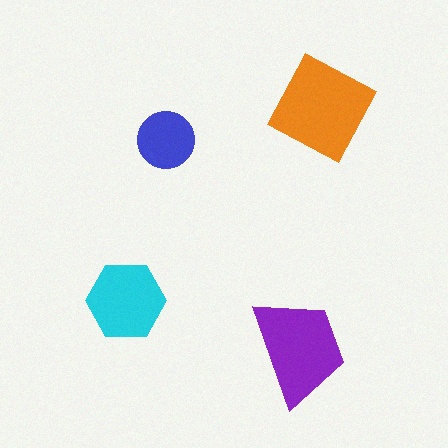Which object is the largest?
The orange diamond.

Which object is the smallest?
The blue circle.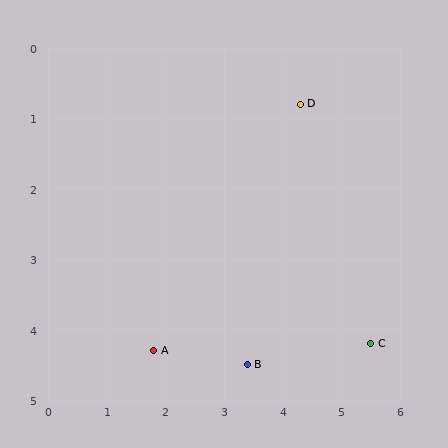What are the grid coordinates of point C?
Point C is at approximately (5.5, 4.2).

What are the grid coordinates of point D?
Point D is at approximately (4.3, 0.8).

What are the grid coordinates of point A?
Point A is at approximately (1.8, 4.3).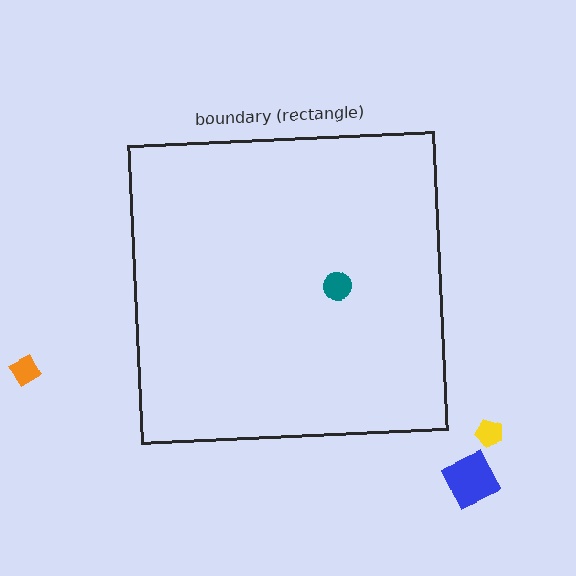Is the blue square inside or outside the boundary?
Outside.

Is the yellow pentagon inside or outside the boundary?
Outside.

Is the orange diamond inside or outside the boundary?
Outside.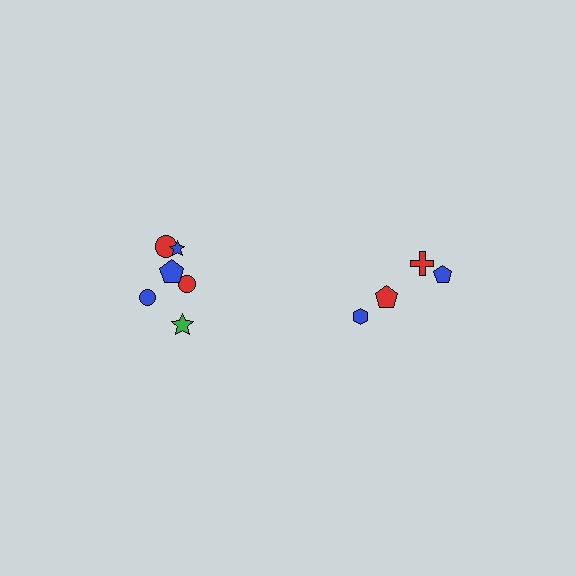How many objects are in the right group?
There are 4 objects.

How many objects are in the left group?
There are 6 objects.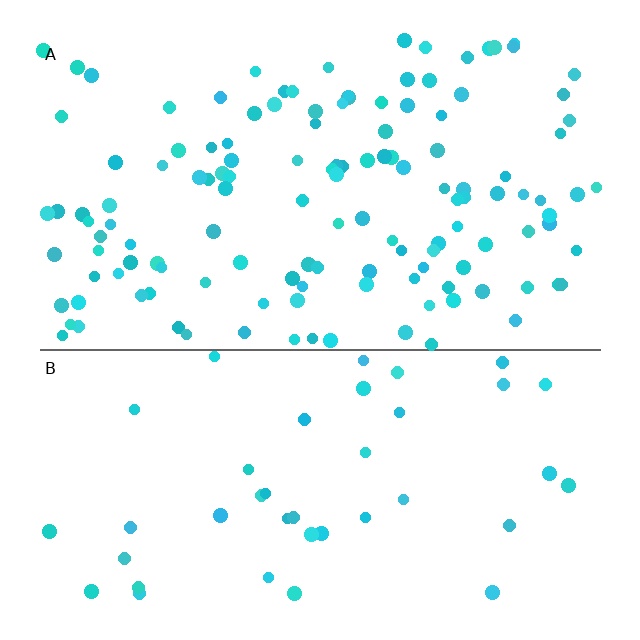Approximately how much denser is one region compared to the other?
Approximately 3.2× — region A over region B.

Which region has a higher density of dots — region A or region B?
A (the top).